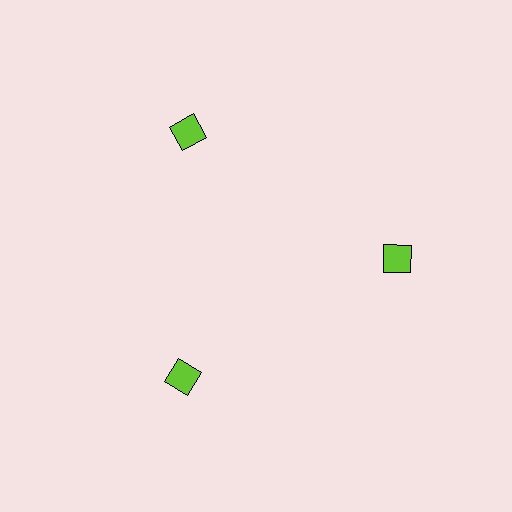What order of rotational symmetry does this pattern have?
This pattern has 3-fold rotational symmetry.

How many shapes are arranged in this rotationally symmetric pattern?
There are 3 shapes, arranged in 3 groups of 1.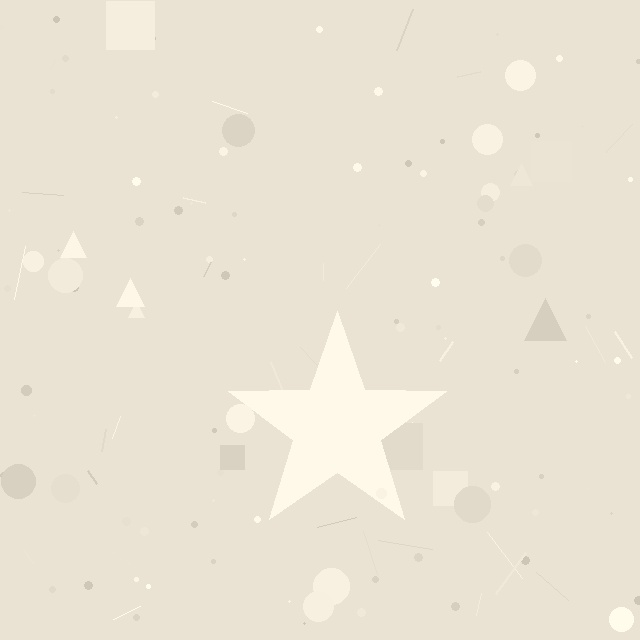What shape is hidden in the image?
A star is hidden in the image.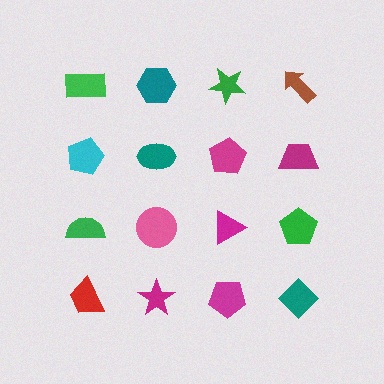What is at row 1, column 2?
A teal hexagon.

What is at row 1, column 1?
A green rectangle.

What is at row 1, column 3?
A green star.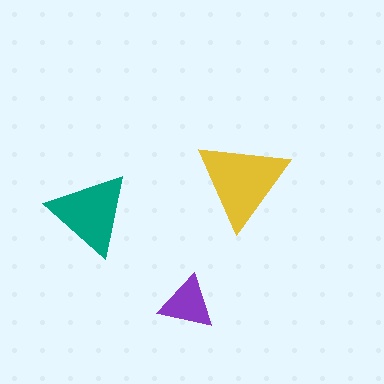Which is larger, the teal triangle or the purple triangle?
The teal one.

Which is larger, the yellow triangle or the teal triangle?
The yellow one.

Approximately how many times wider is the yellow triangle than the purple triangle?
About 1.5 times wider.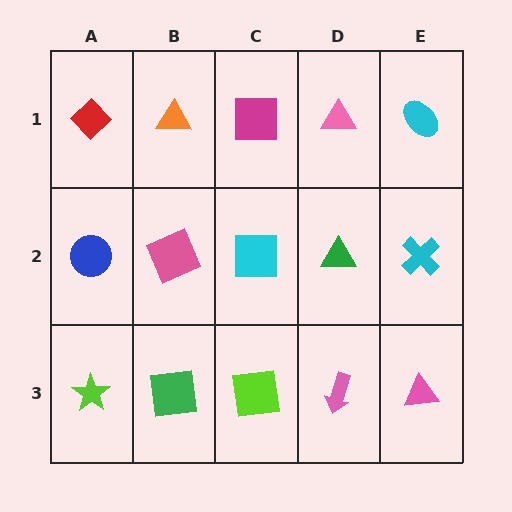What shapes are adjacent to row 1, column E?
A cyan cross (row 2, column E), a pink triangle (row 1, column D).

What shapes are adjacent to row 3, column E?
A cyan cross (row 2, column E), a pink arrow (row 3, column D).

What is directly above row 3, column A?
A blue circle.